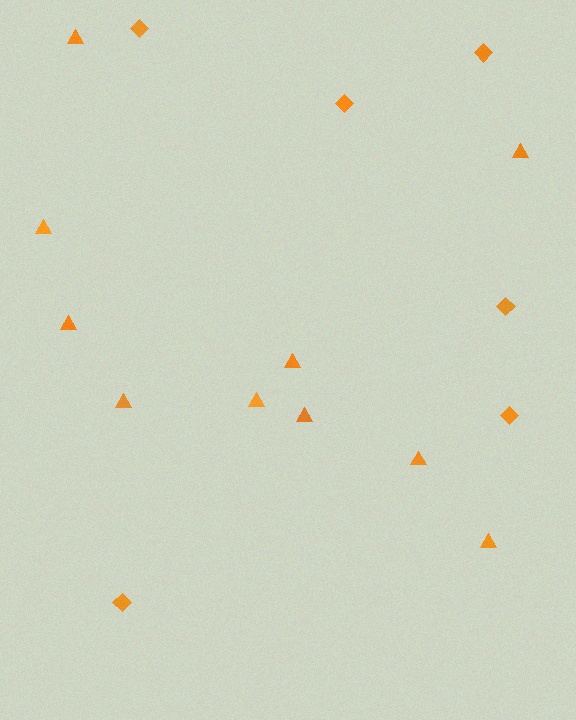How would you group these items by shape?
There are 2 groups: one group of triangles (10) and one group of diamonds (6).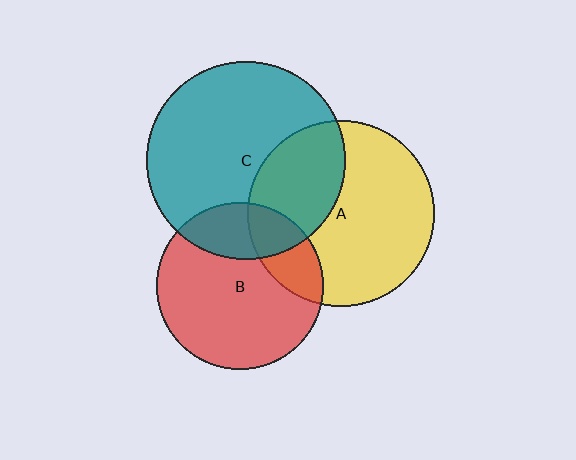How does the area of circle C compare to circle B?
Approximately 1.4 times.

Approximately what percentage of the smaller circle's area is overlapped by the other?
Approximately 35%.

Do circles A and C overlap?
Yes.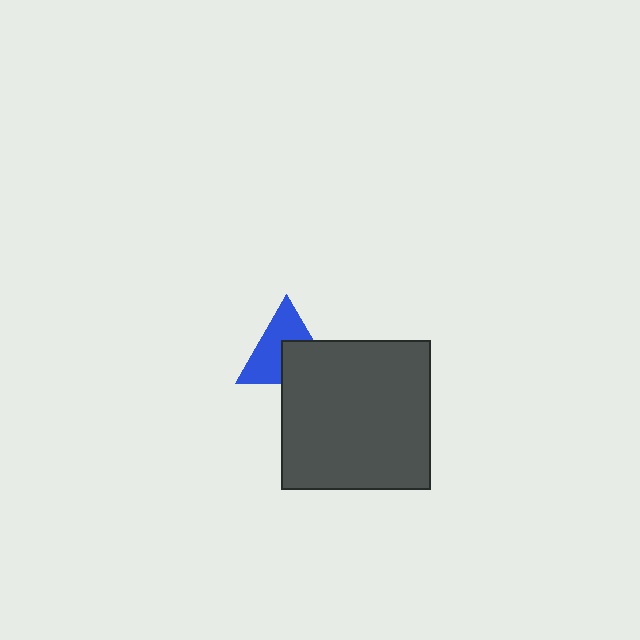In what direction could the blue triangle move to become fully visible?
The blue triangle could move toward the upper-left. That would shift it out from behind the dark gray square entirely.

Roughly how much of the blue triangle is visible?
About half of it is visible (roughly 58%).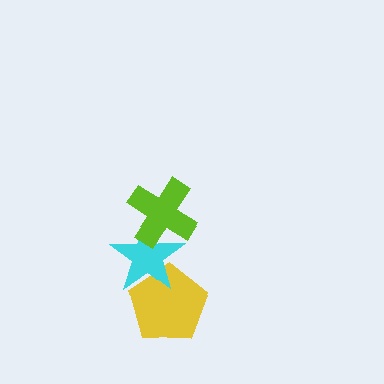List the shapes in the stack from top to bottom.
From top to bottom: the lime cross, the cyan star, the yellow pentagon.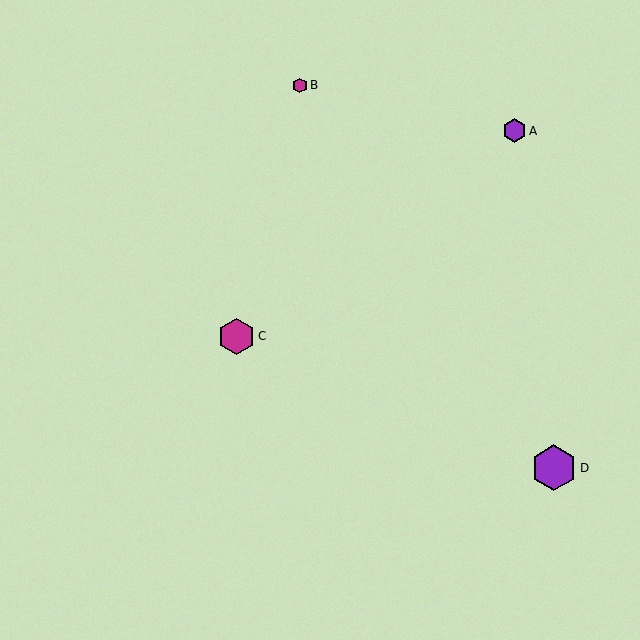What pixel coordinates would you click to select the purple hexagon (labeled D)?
Click at (554, 468) to select the purple hexagon D.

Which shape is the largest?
The purple hexagon (labeled D) is the largest.